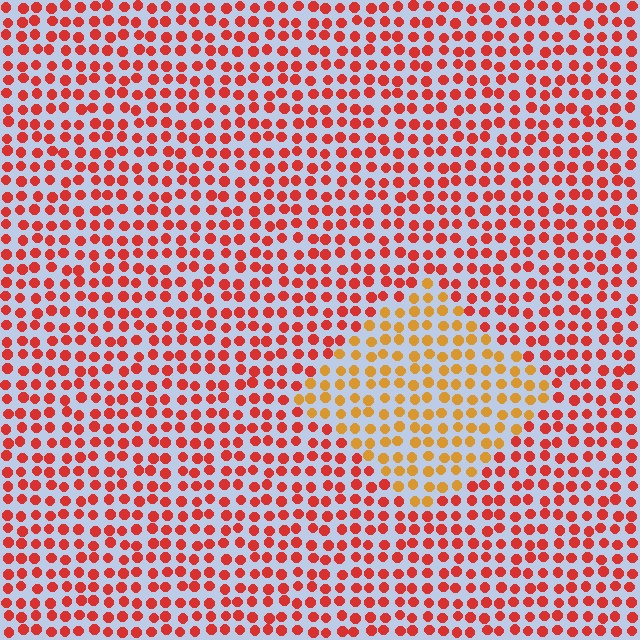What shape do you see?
I see a diamond.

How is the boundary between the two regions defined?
The boundary is defined purely by a slight shift in hue (about 36 degrees). Spacing, size, and orientation are identical on both sides.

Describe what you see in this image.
The image is filled with small red elements in a uniform arrangement. A diamond-shaped region is visible where the elements are tinted to a slightly different hue, forming a subtle color boundary.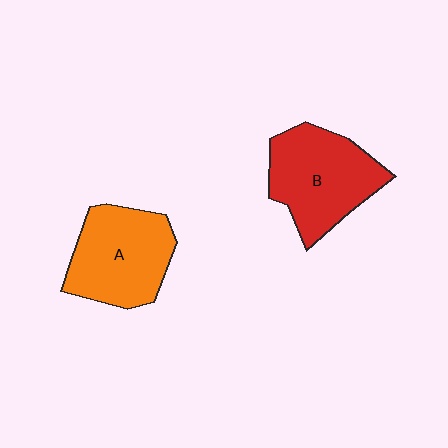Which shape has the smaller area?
Shape A (orange).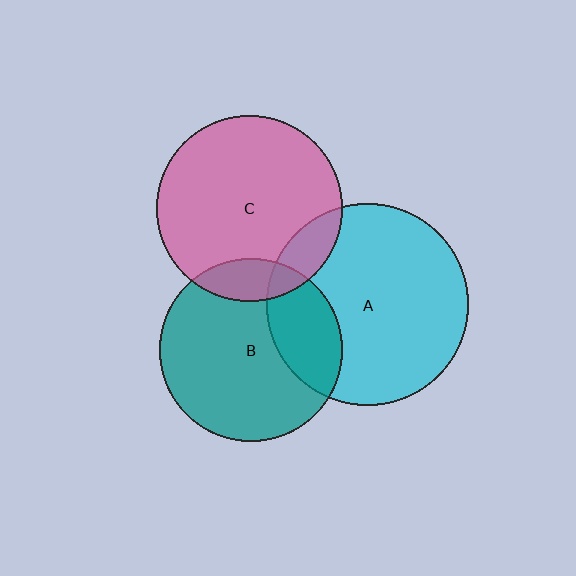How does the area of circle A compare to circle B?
Approximately 1.2 times.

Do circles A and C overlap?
Yes.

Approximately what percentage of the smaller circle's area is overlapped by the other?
Approximately 15%.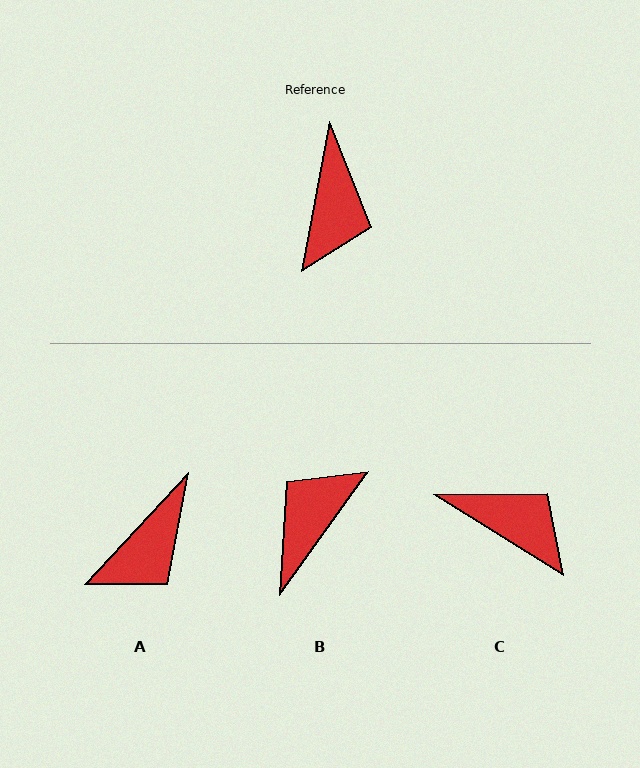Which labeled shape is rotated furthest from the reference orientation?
B, about 155 degrees away.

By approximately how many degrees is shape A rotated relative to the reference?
Approximately 32 degrees clockwise.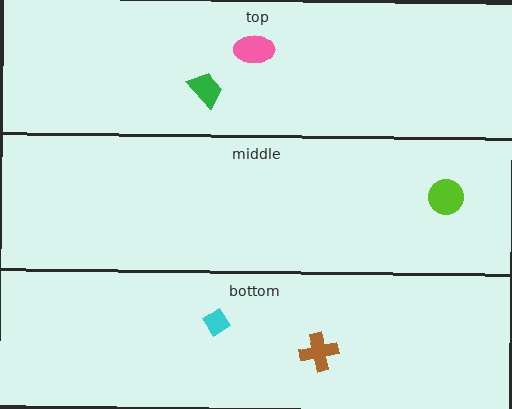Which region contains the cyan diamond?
The bottom region.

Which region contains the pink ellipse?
The top region.